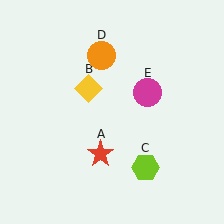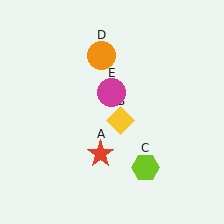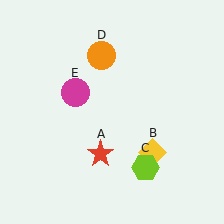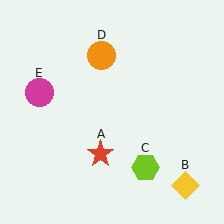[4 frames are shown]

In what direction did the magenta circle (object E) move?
The magenta circle (object E) moved left.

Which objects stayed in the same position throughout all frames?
Red star (object A) and lime hexagon (object C) and orange circle (object D) remained stationary.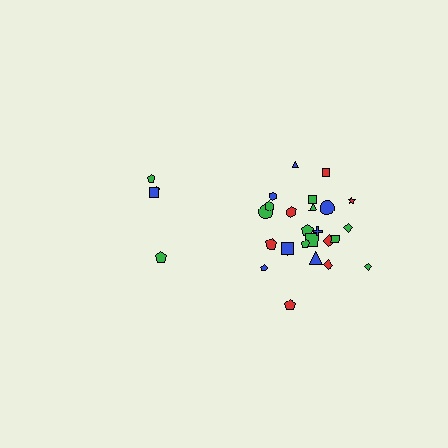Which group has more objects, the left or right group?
The right group.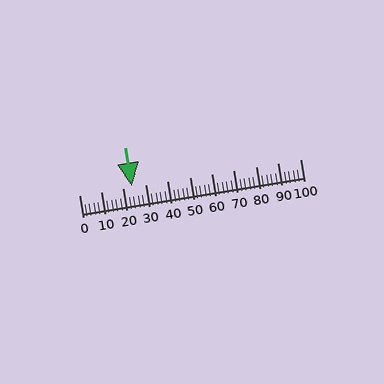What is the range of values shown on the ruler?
The ruler shows values from 0 to 100.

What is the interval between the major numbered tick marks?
The major tick marks are spaced 10 units apart.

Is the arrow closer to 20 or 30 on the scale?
The arrow is closer to 20.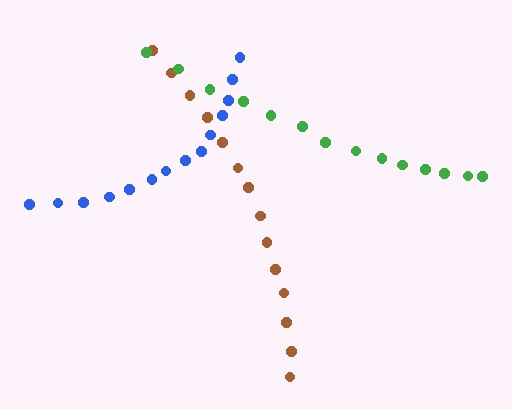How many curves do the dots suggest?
There are 3 distinct paths.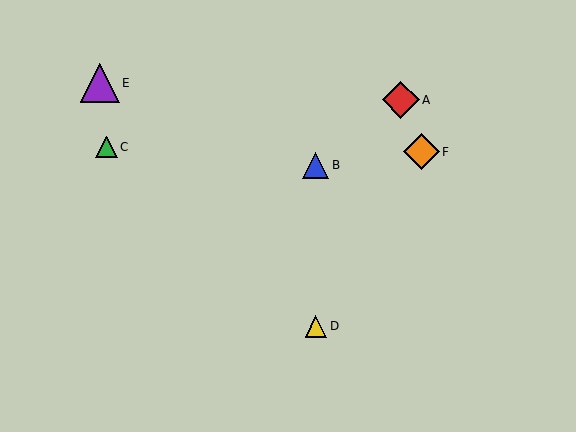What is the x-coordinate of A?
Object A is at x≈401.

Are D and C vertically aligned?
No, D is at x≈316 and C is at x≈106.